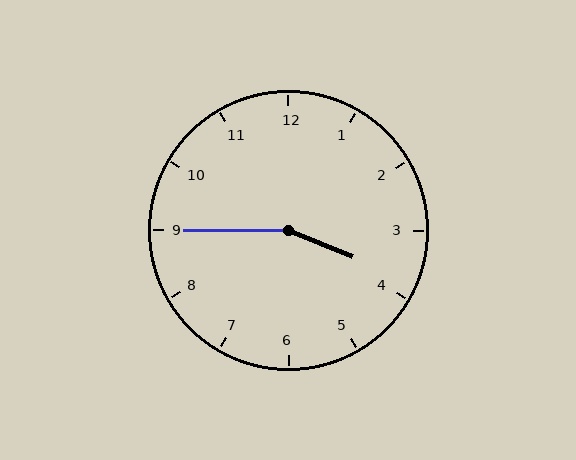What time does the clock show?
3:45.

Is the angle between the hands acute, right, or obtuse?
It is obtuse.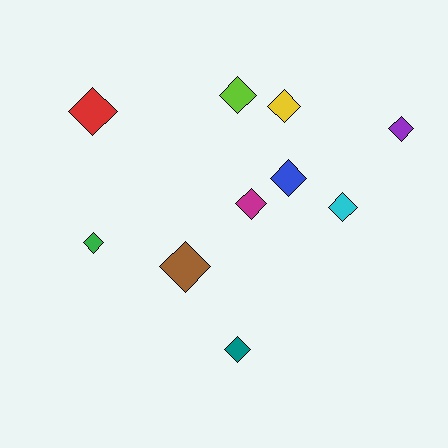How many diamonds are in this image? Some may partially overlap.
There are 10 diamonds.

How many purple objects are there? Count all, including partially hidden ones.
There is 1 purple object.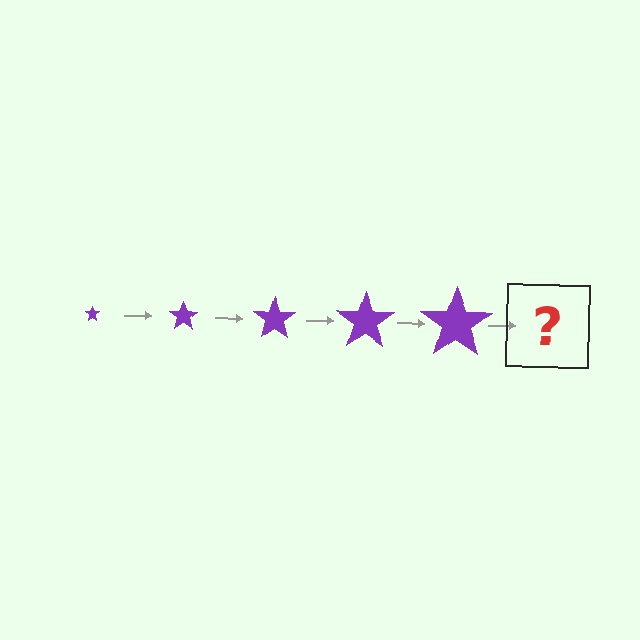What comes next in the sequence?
The next element should be a purple star, larger than the previous one.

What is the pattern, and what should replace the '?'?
The pattern is that the star gets progressively larger each step. The '?' should be a purple star, larger than the previous one.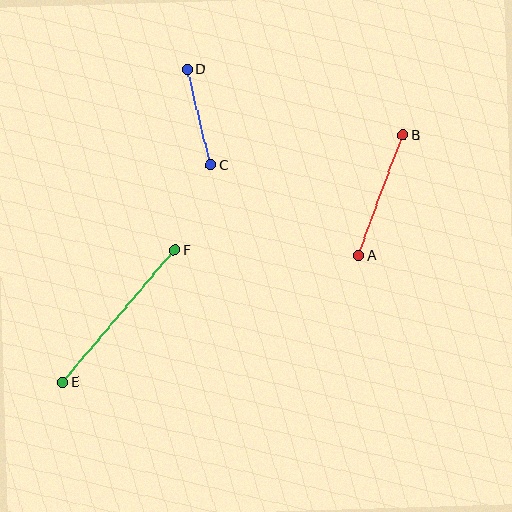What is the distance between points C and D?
The distance is approximately 98 pixels.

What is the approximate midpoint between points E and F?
The midpoint is at approximately (119, 316) pixels.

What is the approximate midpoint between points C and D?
The midpoint is at approximately (199, 117) pixels.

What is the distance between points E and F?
The distance is approximately 173 pixels.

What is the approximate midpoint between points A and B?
The midpoint is at approximately (381, 195) pixels.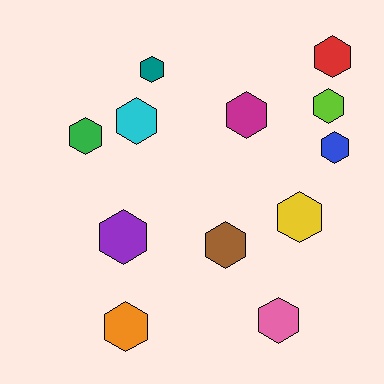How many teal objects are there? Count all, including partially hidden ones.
There is 1 teal object.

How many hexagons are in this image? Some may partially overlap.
There are 12 hexagons.